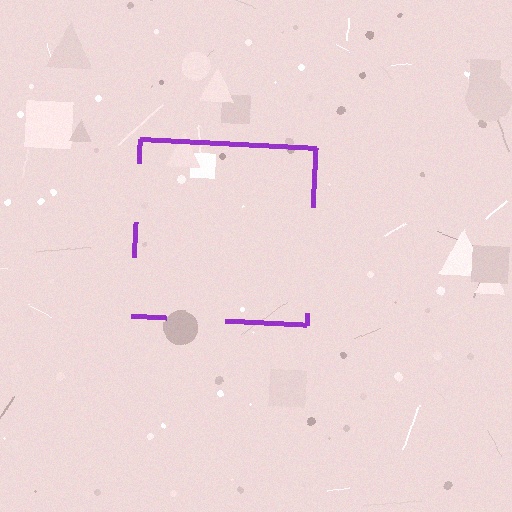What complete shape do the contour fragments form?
The contour fragments form a square.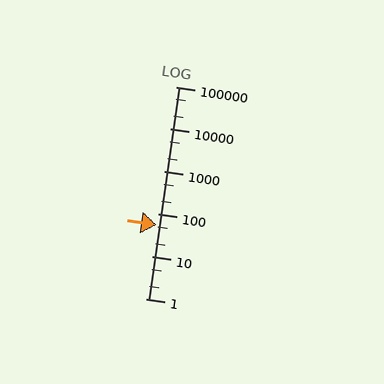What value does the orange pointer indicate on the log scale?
The pointer indicates approximately 54.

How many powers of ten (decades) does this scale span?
The scale spans 5 decades, from 1 to 100000.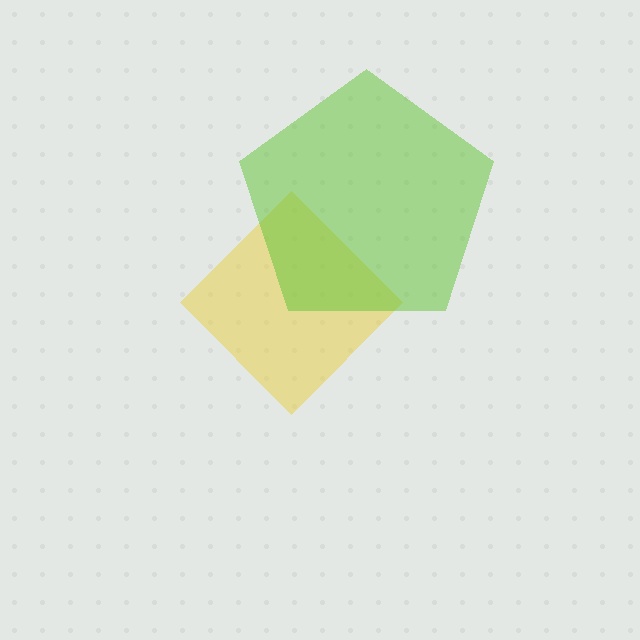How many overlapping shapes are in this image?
There are 2 overlapping shapes in the image.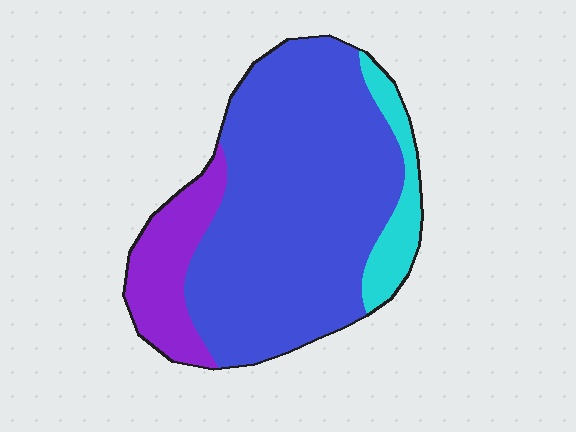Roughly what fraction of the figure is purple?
Purple covers around 15% of the figure.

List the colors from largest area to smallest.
From largest to smallest: blue, purple, cyan.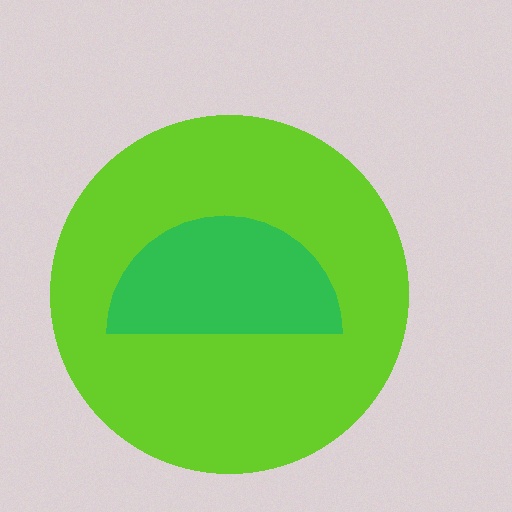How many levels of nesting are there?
2.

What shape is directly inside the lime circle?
The green semicircle.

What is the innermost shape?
The green semicircle.